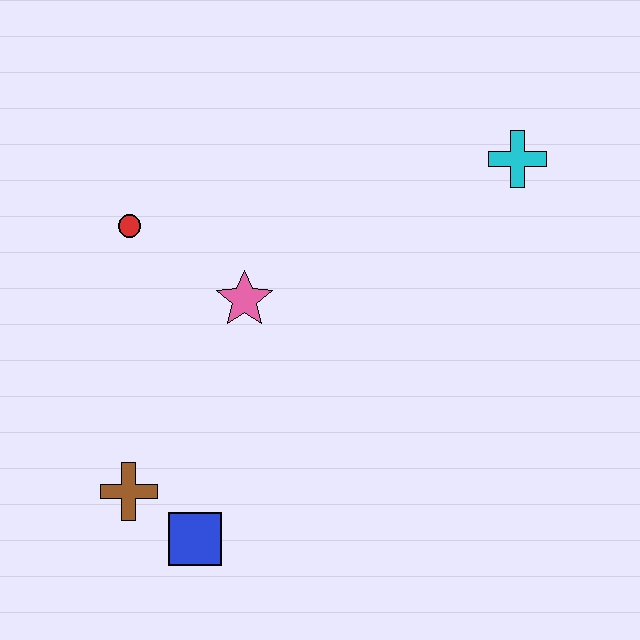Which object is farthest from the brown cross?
The cyan cross is farthest from the brown cross.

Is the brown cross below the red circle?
Yes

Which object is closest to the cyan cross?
The pink star is closest to the cyan cross.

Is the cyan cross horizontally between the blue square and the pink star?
No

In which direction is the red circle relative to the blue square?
The red circle is above the blue square.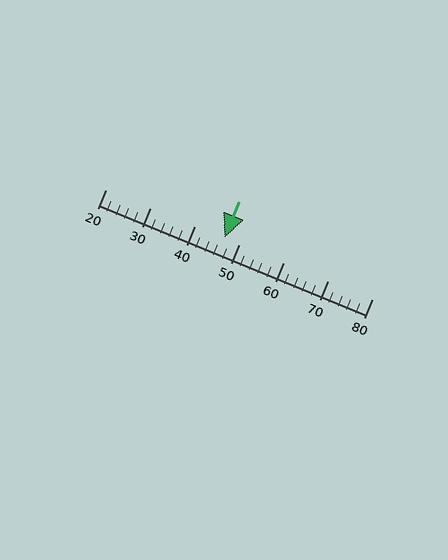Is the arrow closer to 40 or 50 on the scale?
The arrow is closer to 50.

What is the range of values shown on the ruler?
The ruler shows values from 20 to 80.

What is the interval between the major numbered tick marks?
The major tick marks are spaced 10 units apart.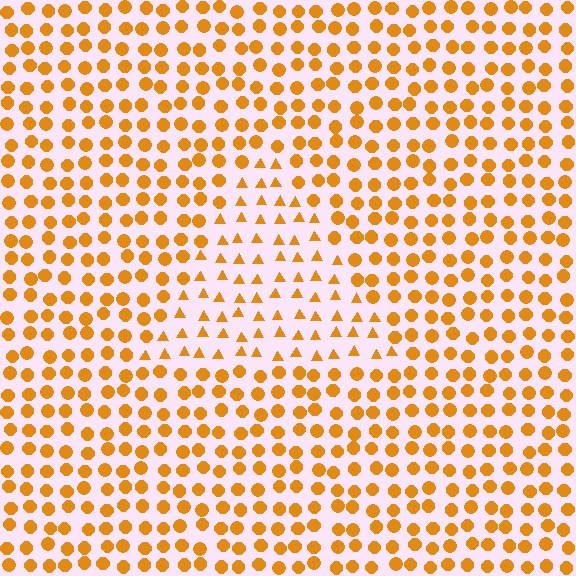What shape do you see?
I see a triangle.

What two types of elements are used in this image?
The image uses triangles inside the triangle region and circles outside it.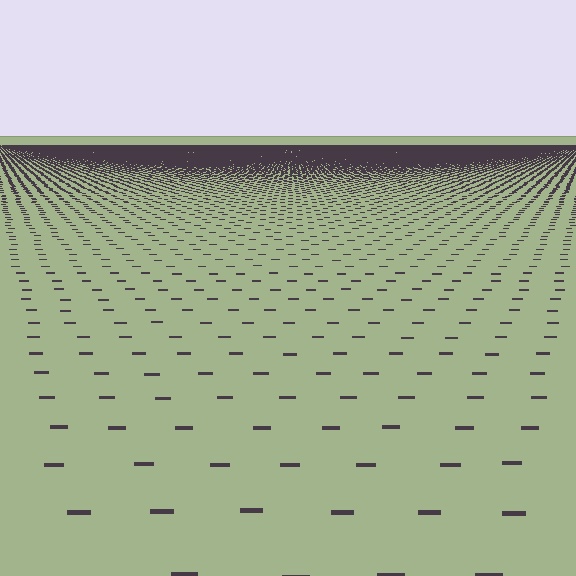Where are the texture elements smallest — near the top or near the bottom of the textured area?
Near the top.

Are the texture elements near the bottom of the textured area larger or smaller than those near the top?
Larger. Near the bottom, elements are closer to the viewer and appear at a bigger on-screen size.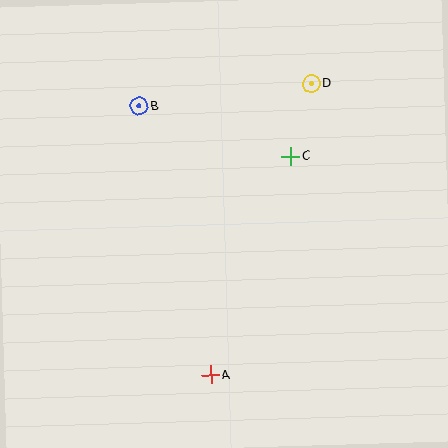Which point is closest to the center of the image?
Point C at (291, 156) is closest to the center.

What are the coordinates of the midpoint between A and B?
The midpoint between A and B is at (175, 241).